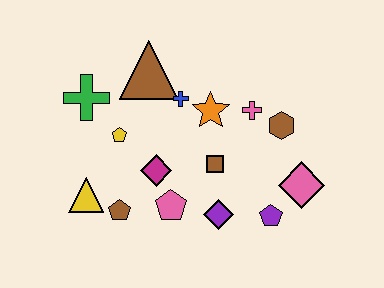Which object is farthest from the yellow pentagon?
The pink diamond is farthest from the yellow pentagon.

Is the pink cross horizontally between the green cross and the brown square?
No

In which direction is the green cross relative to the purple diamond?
The green cross is to the left of the purple diamond.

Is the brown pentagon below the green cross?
Yes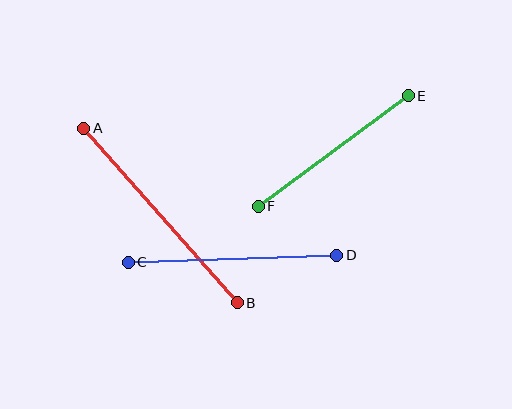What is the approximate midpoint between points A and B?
The midpoint is at approximately (160, 215) pixels.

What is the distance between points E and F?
The distance is approximately 186 pixels.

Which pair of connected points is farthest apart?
Points A and B are farthest apart.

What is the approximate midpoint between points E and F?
The midpoint is at approximately (333, 151) pixels.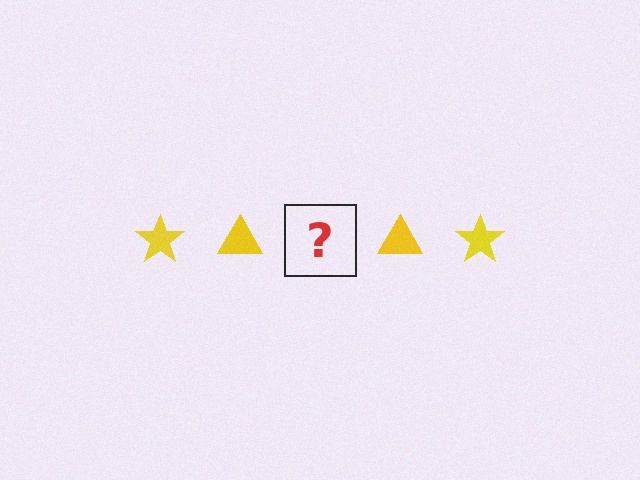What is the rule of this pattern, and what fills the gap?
The rule is that the pattern cycles through star, triangle shapes in yellow. The gap should be filled with a yellow star.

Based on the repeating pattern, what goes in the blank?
The blank should be a yellow star.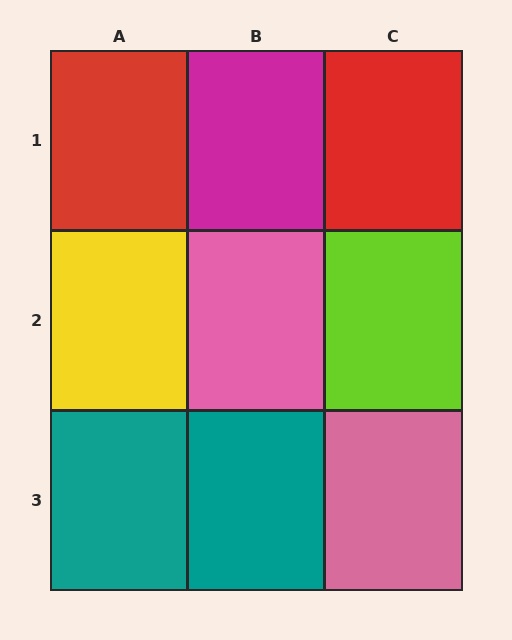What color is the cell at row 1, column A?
Red.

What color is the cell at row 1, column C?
Red.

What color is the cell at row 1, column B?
Magenta.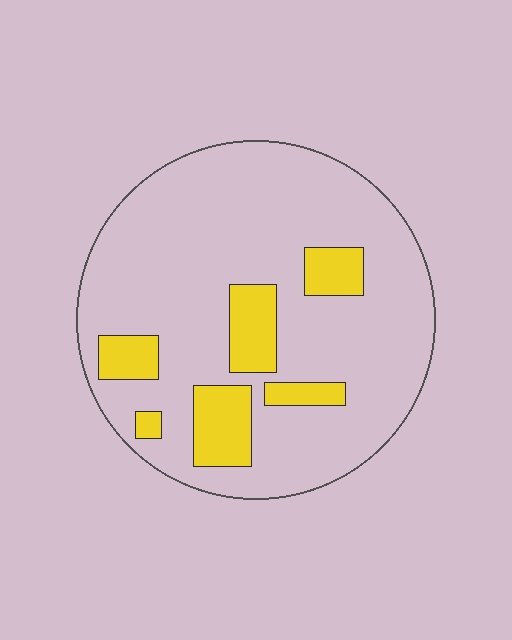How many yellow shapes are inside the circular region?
6.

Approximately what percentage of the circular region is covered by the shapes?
Approximately 15%.